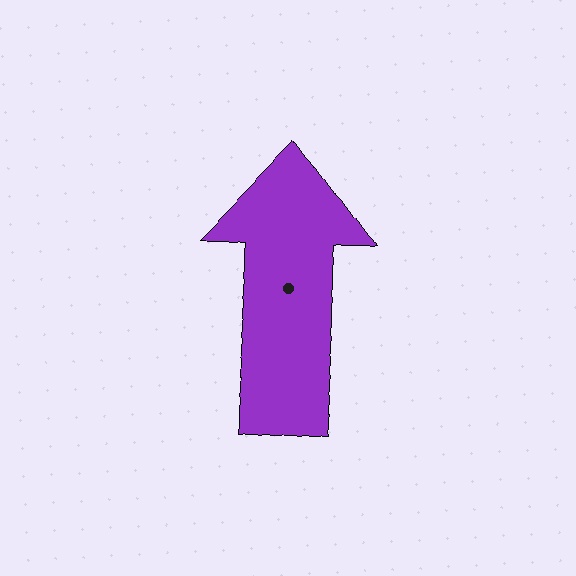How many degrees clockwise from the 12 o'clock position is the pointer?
Approximately 5 degrees.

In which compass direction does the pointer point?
North.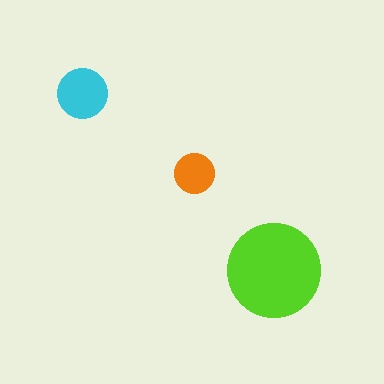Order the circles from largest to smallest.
the lime one, the cyan one, the orange one.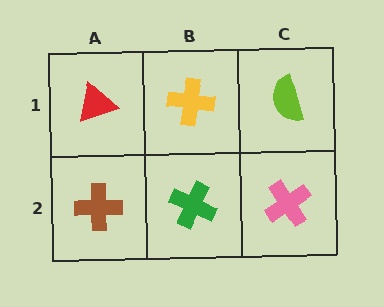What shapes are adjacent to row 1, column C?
A pink cross (row 2, column C), a yellow cross (row 1, column B).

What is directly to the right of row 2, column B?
A pink cross.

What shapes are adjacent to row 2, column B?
A yellow cross (row 1, column B), a brown cross (row 2, column A), a pink cross (row 2, column C).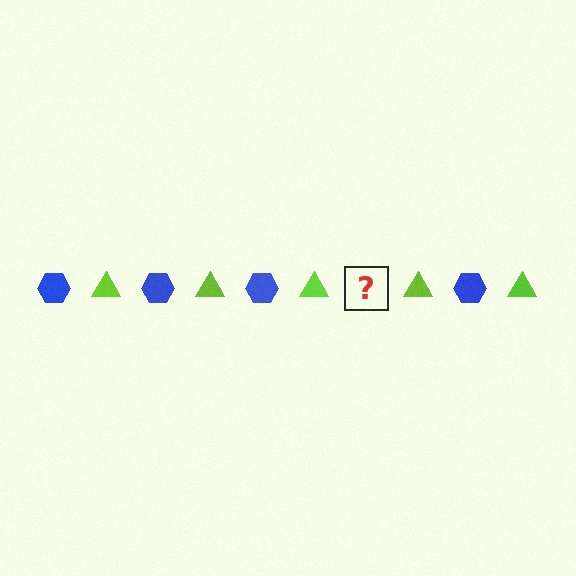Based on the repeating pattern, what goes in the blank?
The blank should be a blue hexagon.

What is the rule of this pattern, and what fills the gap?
The rule is that the pattern alternates between blue hexagon and lime triangle. The gap should be filled with a blue hexagon.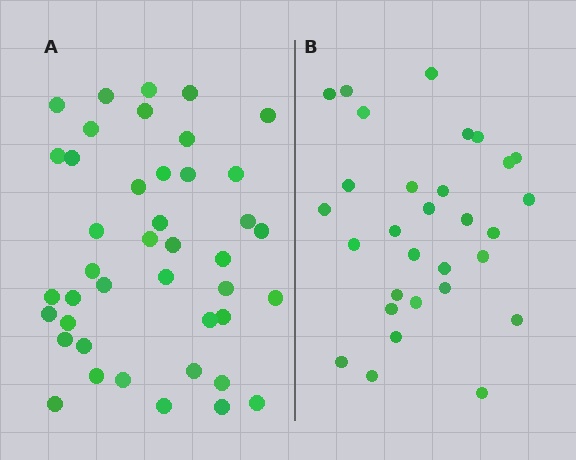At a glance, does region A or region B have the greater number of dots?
Region A (the left region) has more dots.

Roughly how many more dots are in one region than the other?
Region A has roughly 12 or so more dots than region B.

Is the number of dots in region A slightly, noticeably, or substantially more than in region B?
Region A has noticeably more, but not dramatically so. The ratio is roughly 1.4 to 1.